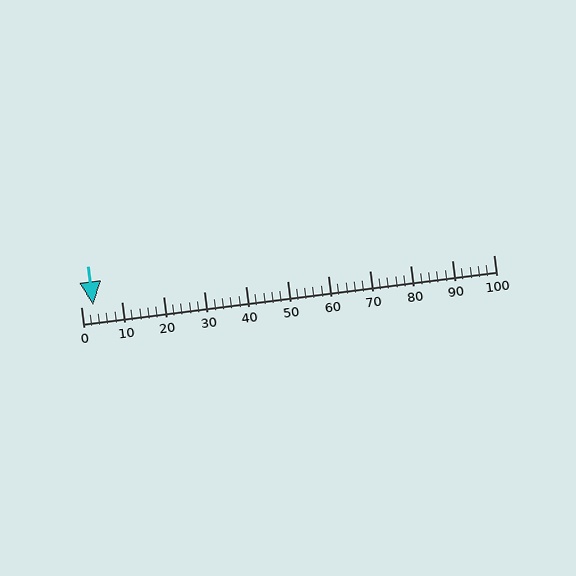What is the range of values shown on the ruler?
The ruler shows values from 0 to 100.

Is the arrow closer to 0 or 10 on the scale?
The arrow is closer to 0.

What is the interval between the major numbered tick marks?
The major tick marks are spaced 10 units apart.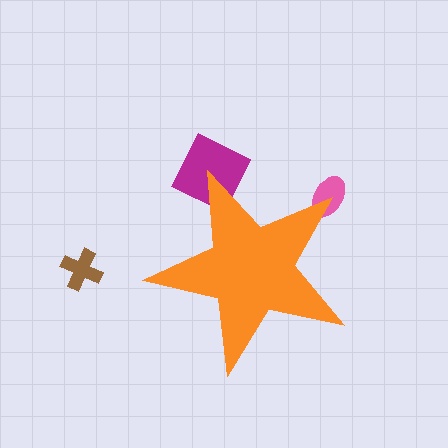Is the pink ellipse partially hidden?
Yes, the pink ellipse is partially hidden behind the orange star.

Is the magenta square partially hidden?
Yes, the magenta square is partially hidden behind the orange star.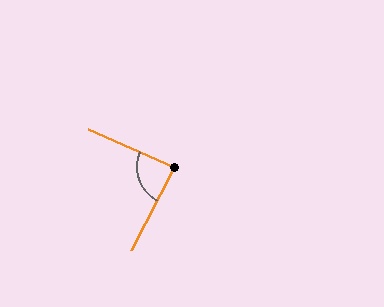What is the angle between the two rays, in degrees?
Approximately 86 degrees.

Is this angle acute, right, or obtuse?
It is approximately a right angle.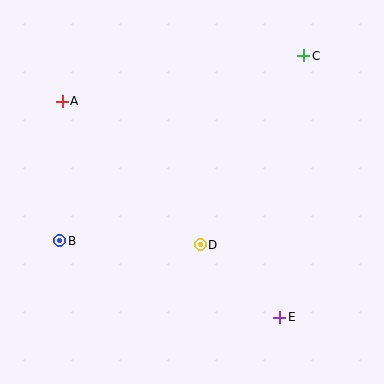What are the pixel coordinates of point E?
Point E is at (280, 317).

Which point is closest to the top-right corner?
Point C is closest to the top-right corner.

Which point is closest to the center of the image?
Point D at (200, 245) is closest to the center.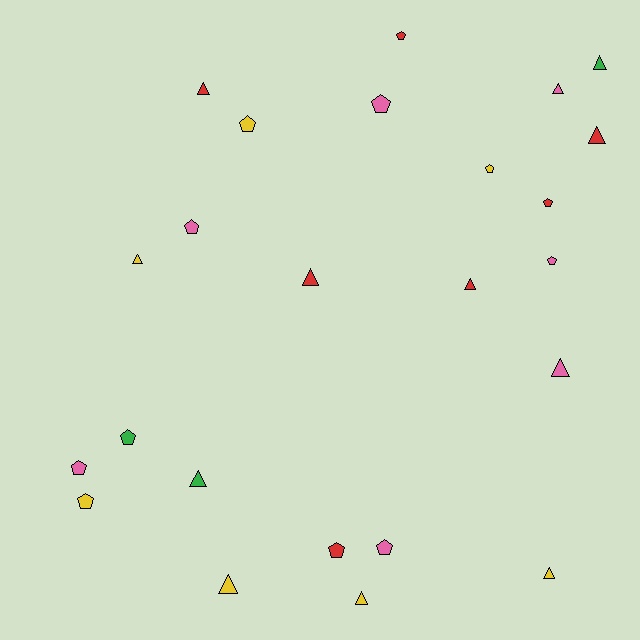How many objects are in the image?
There are 24 objects.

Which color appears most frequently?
Red, with 7 objects.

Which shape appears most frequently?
Pentagon, with 12 objects.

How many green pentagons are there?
There is 1 green pentagon.